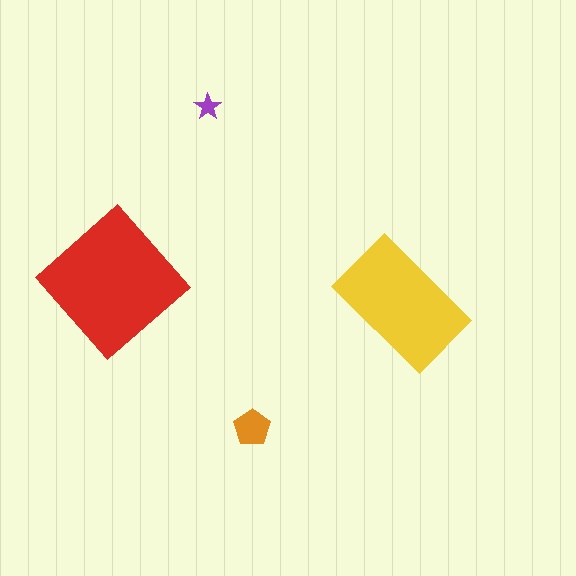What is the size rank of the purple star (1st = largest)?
4th.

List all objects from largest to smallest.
The red diamond, the yellow rectangle, the orange pentagon, the purple star.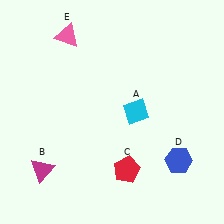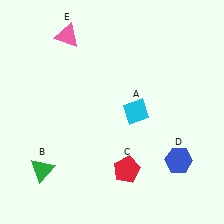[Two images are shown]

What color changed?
The triangle (B) changed from magenta in Image 1 to green in Image 2.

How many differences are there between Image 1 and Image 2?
There is 1 difference between the two images.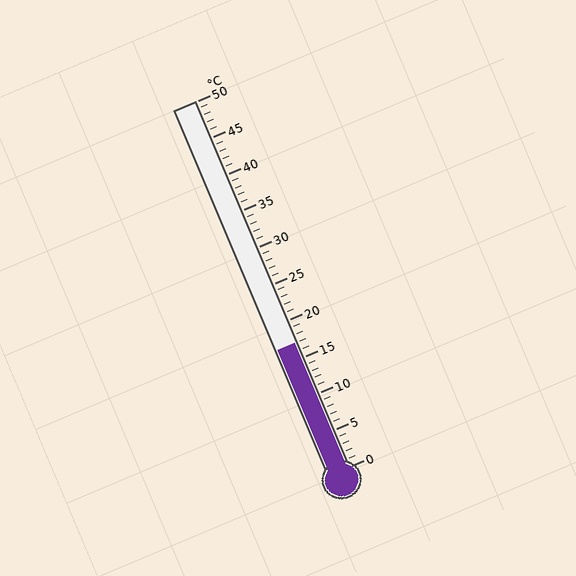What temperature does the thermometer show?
The thermometer shows approximately 17°C.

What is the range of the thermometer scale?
The thermometer scale ranges from 0°C to 50°C.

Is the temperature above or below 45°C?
The temperature is below 45°C.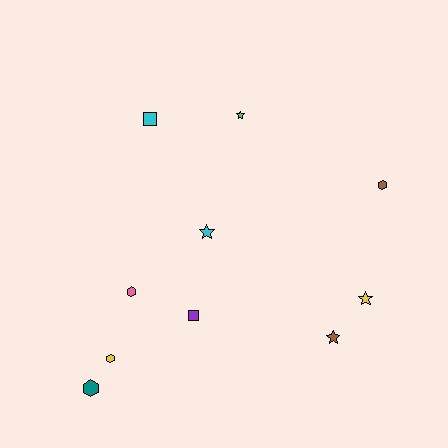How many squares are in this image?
There are 2 squares.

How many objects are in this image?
There are 10 objects.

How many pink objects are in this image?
There is 1 pink object.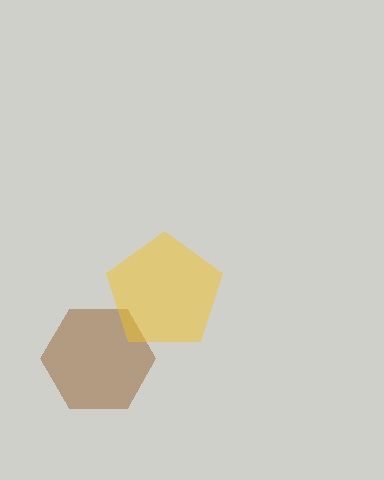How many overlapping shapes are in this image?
There are 2 overlapping shapes in the image.